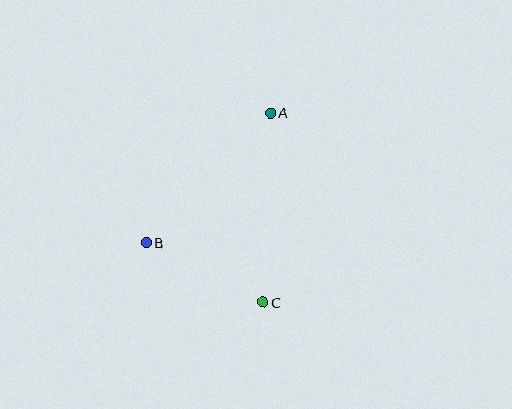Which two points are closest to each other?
Points B and C are closest to each other.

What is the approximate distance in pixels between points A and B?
The distance between A and B is approximately 180 pixels.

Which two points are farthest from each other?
Points A and C are farthest from each other.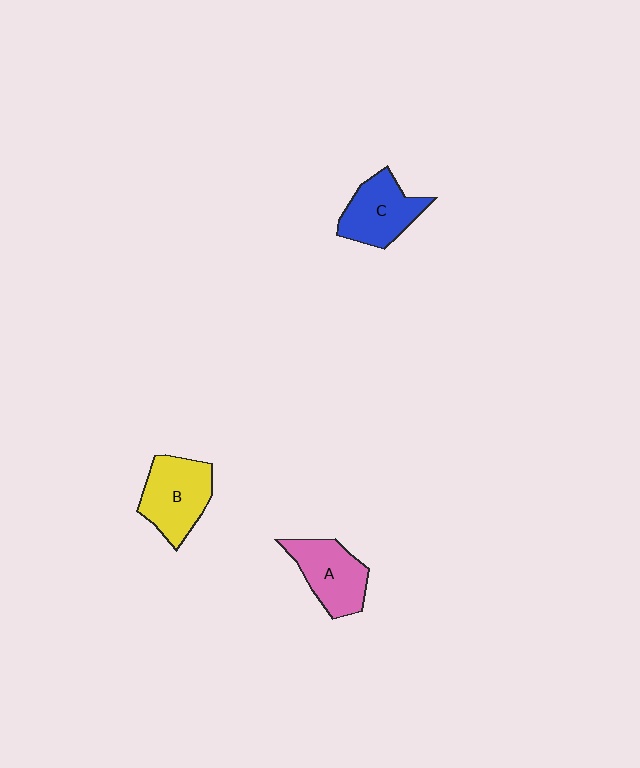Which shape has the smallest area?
Shape C (blue).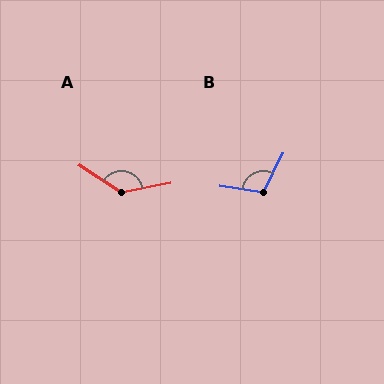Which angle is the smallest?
B, at approximately 108 degrees.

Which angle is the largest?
A, at approximately 137 degrees.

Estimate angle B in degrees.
Approximately 108 degrees.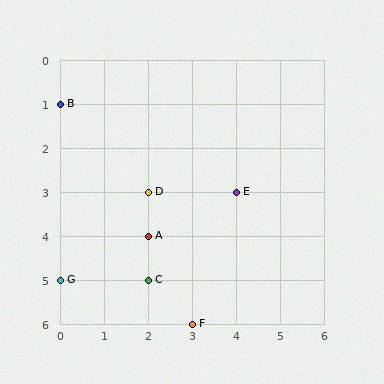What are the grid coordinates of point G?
Point G is at grid coordinates (0, 5).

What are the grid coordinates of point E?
Point E is at grid coordinates (4, 3).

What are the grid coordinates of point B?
Point B is at grid coordinates (0, 1).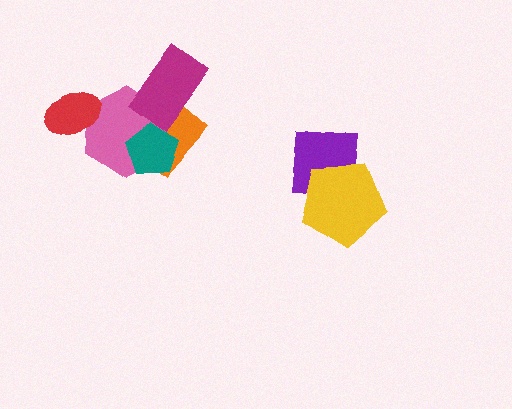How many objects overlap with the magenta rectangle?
2 objects overlap with the magenta rectangle.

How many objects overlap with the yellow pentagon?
1 object overlaps with the yellow pentagon.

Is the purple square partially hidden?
Yes, it is partially covered by another shape.